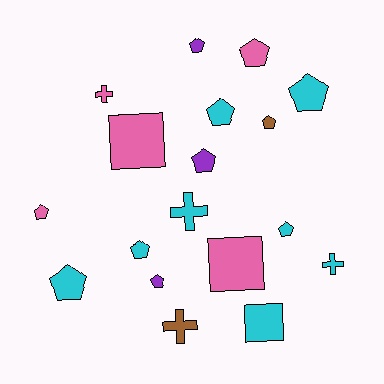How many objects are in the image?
There are 18 objects.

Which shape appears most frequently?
Pentagon, with 11 objects.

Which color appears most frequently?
Cyan, with 8 objects.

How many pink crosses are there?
There is 1 pink cross.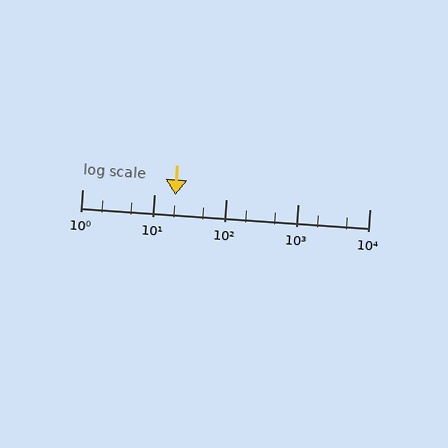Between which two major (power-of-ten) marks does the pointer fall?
The pointer is between 10 and 100.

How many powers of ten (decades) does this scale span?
The scale spans 4 decades, from 1 to 10000.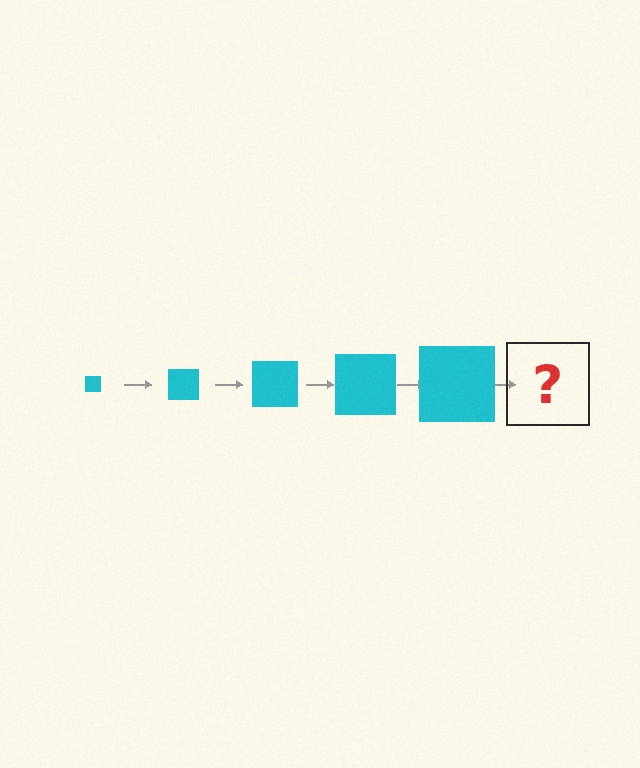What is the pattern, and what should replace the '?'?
The pattern is that the square gets progressively larger each step. The '?' should be a cyan square, larger than the previous one.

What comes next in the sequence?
The next element should be a cyan square, larger than the previous one.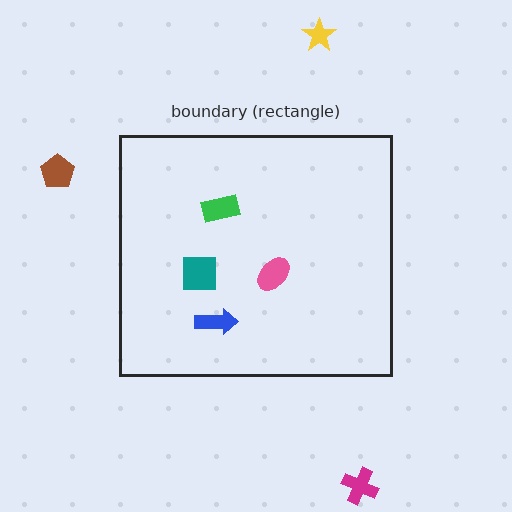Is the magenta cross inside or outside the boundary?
Outside.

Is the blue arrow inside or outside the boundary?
Inside.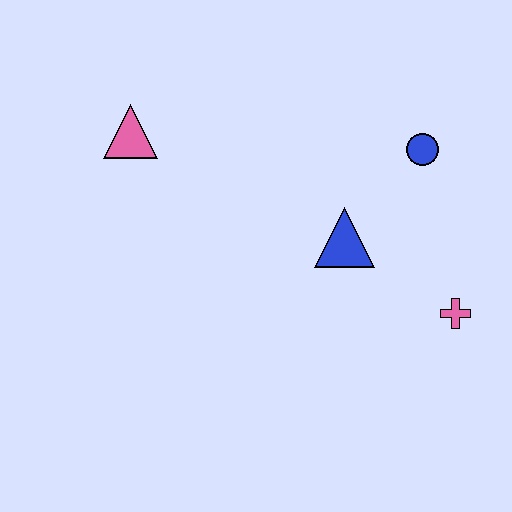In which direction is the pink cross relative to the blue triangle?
The pink cross is to the right of the blue triangle.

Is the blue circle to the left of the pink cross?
Yes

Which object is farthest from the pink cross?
The pink triangle is farthest from the pink cross.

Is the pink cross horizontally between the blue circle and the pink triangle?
No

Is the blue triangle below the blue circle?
Yes